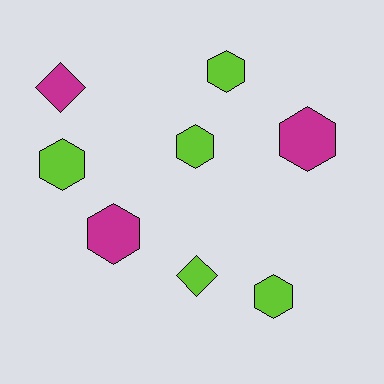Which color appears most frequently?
Lime, with 5 objects.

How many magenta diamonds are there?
There is 1 magenta diamond.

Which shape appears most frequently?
Hexagon, with 6 objects.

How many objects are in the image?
There are 8 objects.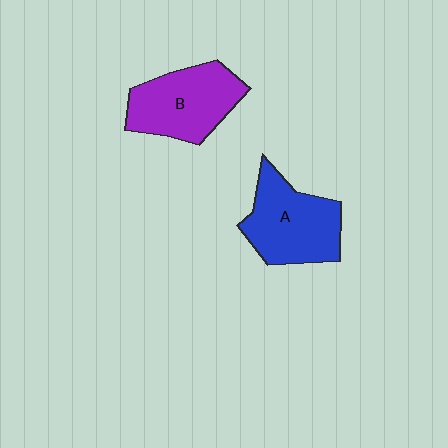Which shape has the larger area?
Shape A (blue).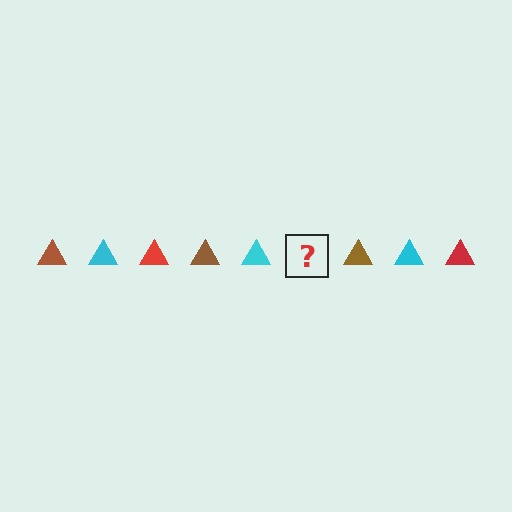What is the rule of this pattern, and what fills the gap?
The rule is that the pattern cycles through brown, cyan, red triangles. The gap should be filled with a red triangle.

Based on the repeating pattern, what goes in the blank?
The blank should be a red triangle.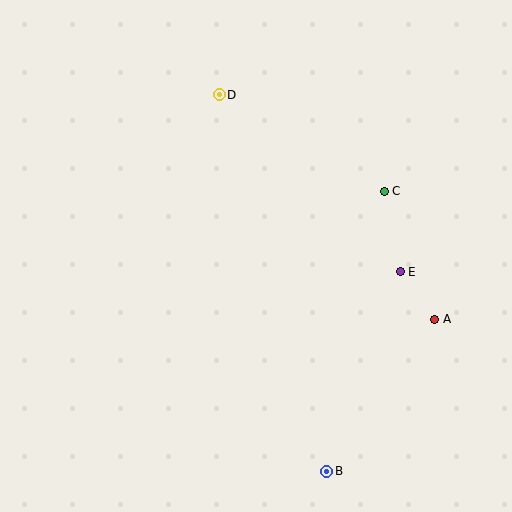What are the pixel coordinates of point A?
Point A is at (435, 319).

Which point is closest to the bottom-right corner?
Point B is closest to the bottom-right corner.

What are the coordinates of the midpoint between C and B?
The midpoint between C and B is at (355, 331).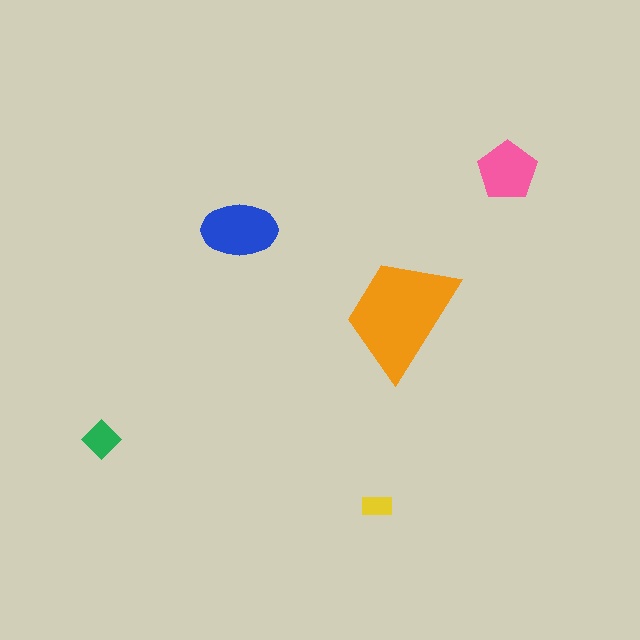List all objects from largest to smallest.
The orange trapezoid, the blue ellipse, the pink pentagon, the green diamond, the yellow rectangle.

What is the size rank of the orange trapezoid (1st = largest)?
1st.